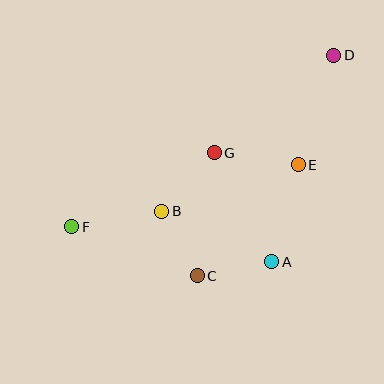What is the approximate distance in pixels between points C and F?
The distance between C and F is approximately 134 pixels.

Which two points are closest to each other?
Points B and C are closest to each other.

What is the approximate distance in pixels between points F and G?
The distance between F and G is approximately 160 pixels.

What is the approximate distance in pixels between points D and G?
The distance between D and G is approximately 155 pixels.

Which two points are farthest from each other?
Points D and F are farthest from each other.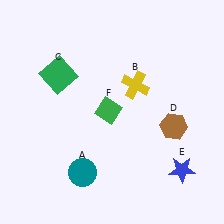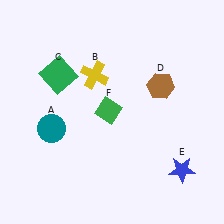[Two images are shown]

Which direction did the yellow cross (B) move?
The yellow cross (B) moved left.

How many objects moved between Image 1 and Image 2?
3 objects moved between the two images.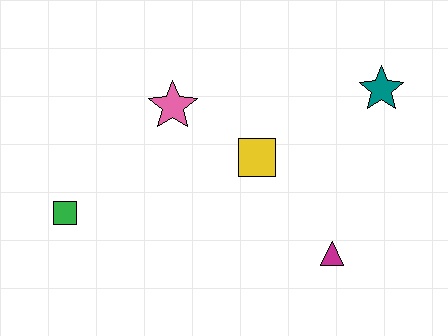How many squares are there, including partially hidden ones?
There are 2 squares.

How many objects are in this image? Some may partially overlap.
There are 5 objects.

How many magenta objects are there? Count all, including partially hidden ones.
There is 1 magenta object.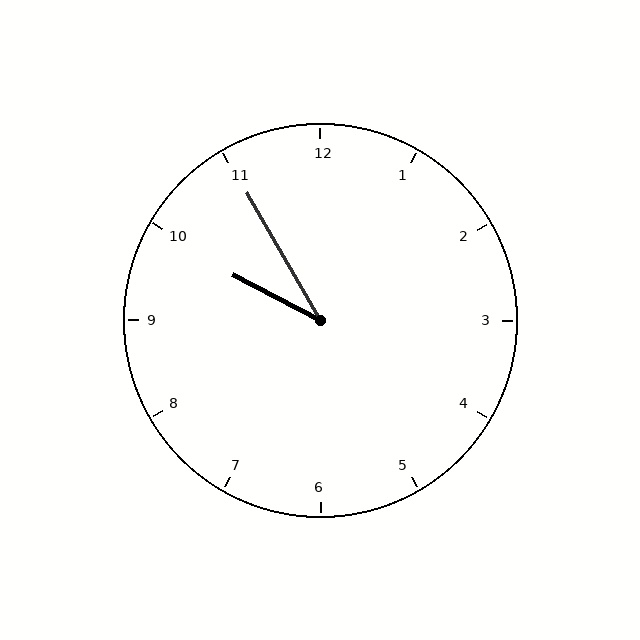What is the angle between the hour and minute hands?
Approximately 32 degrees.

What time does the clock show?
9:55.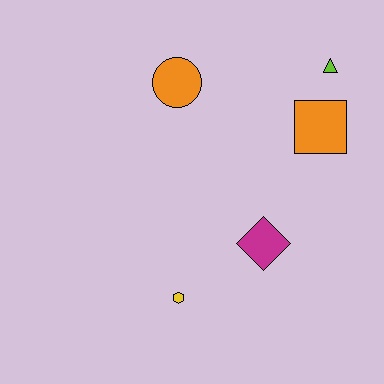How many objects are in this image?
There are 5 objects.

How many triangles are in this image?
There is 1 triangle.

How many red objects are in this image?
There are no red objects.